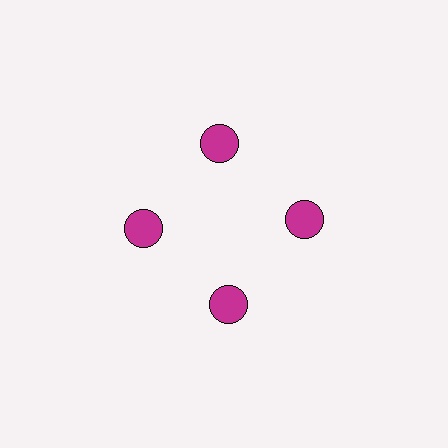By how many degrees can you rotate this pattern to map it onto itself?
The pattern maps onto itself every 90 degrees of rotation.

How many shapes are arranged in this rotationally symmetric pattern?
There are 4 shapes, arranged in 4 groups of 1.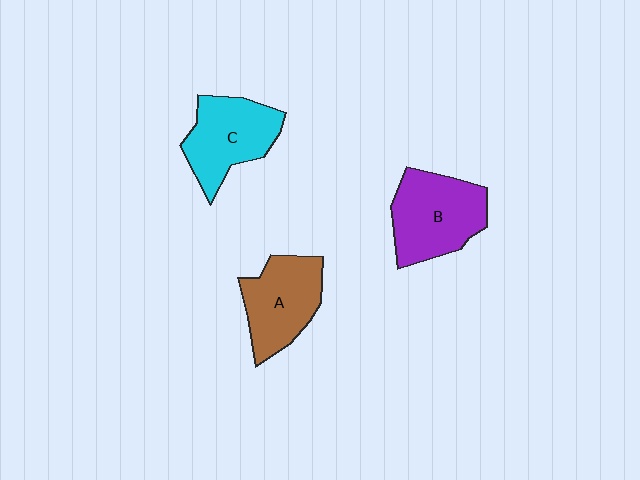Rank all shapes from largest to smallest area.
From largest to smallest: B (purple), C (cyan), A (brown).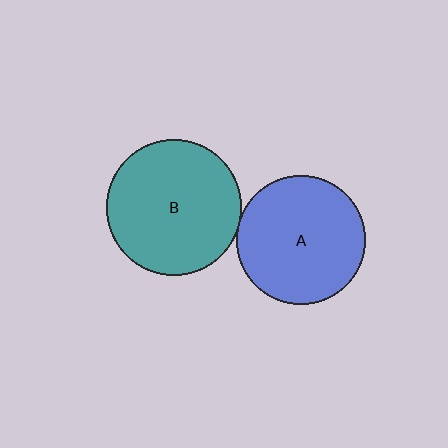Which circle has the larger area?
Circle B (teal).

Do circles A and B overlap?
Yes.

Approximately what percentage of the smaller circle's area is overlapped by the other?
Approximately 5%.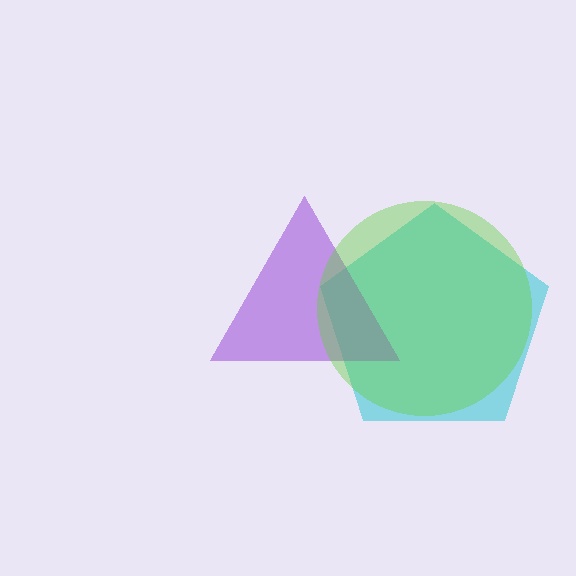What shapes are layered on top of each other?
The layered shapes are: a cyan pentagon, a purple triangle, a lime circle.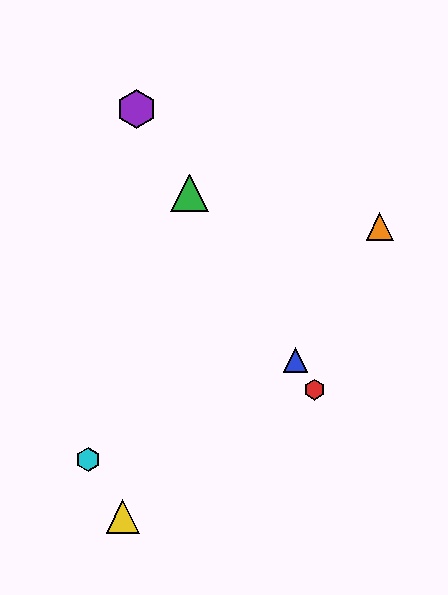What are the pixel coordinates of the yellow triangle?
The yellow triangle is at (123, 516).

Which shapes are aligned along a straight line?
The red hexagon, the blue triangle, the green triangle, the purple hexagon are aligned along a straight line.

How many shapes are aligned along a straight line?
4 shapes (the red hexagon, the blue triangle, the green triangle, the purple hexagon) are aligned along a straight line.